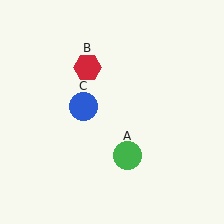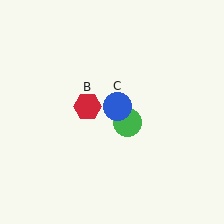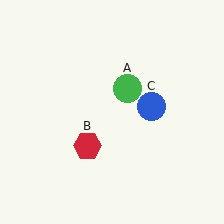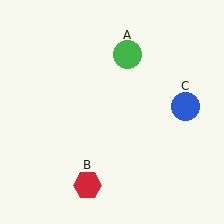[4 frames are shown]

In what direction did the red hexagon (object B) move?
The red hexagon (object B) moved down.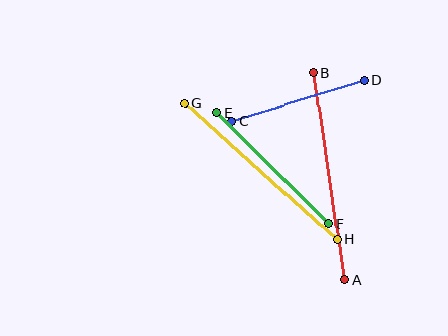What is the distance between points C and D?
The distance is approximately 139 pixels.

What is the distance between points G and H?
The distance is approximately 204 pixels.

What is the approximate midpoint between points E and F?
The midpoint is at approximately (273, 168) pixels.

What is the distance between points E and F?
The distance is approximately 158 pixels.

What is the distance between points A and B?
The distance is approximately 209 pixels.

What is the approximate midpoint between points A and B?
The midpoint is at approximately (329, 177) pixels.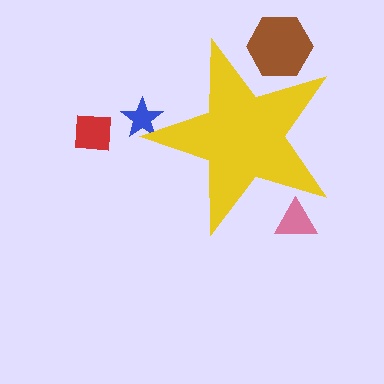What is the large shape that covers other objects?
A yellow star.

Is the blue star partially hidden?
Yes, the blue star is partially hidden behind the yellow star.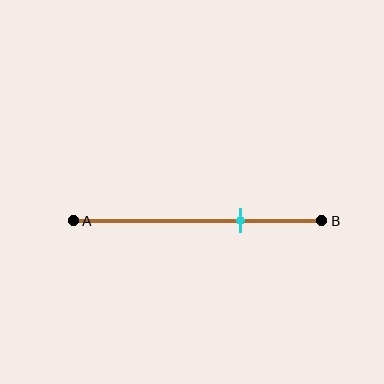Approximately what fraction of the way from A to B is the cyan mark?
The cyan mark is approximately 65% of the way from A to B.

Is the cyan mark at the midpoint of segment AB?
No, the mark is at about 65% from A, not at the 50% midpoint.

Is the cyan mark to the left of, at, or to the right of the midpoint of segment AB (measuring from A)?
The cyan mark is to the right of the midpoint of segment AB.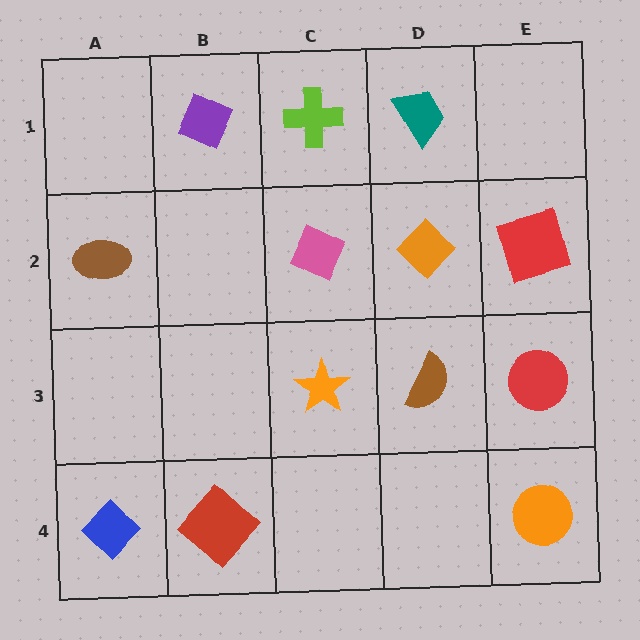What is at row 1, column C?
A lime cross.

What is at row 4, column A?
A blue diamond.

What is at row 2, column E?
A red square.